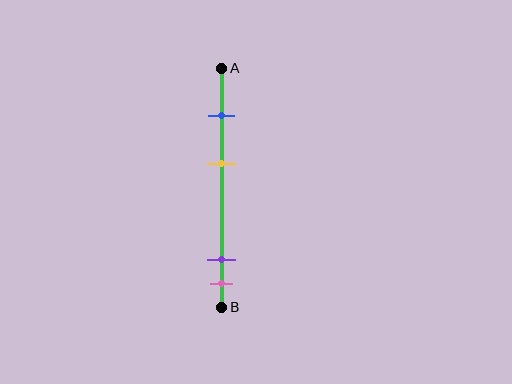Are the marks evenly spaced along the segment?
No, the marks are not evenly spaced.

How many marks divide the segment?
There are 4 marks dividing the segment.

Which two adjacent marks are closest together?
The purple and pink marks are the closest adjacent pair.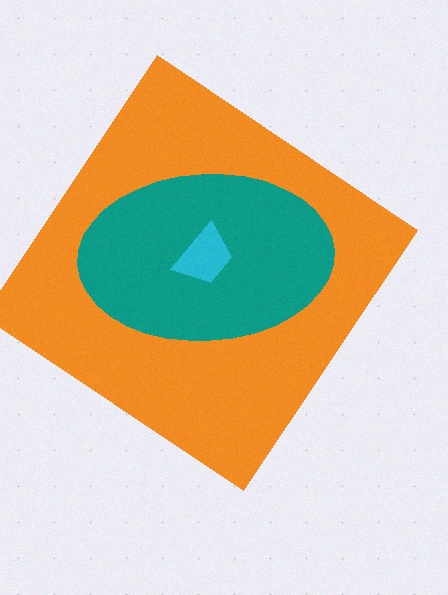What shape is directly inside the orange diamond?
The teal ellipse.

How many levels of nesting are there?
3.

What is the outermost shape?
The orange diamond.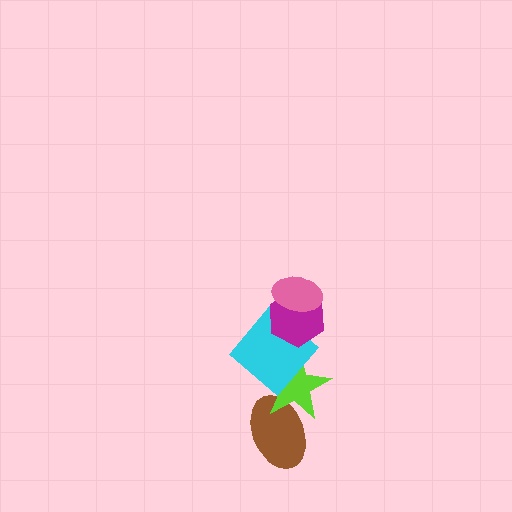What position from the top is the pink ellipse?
The pink ellipse is 1st from the top.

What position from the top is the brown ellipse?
The brown ellipse is 5th from the top.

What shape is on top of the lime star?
The cyan diamond is on top of the lime star.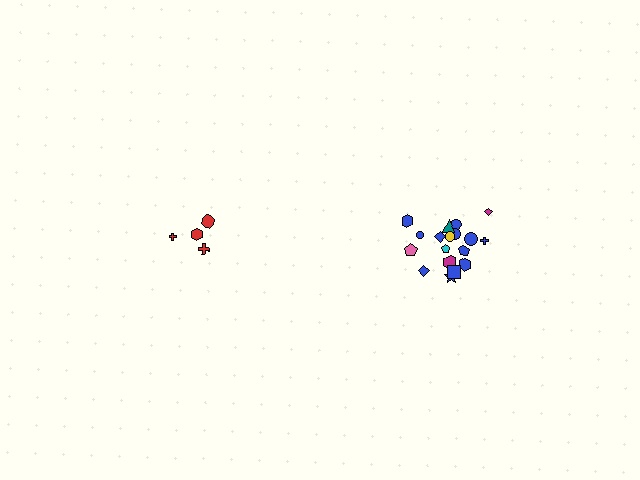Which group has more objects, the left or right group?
The right group.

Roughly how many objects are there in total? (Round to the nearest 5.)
Roughly 20 objects in total.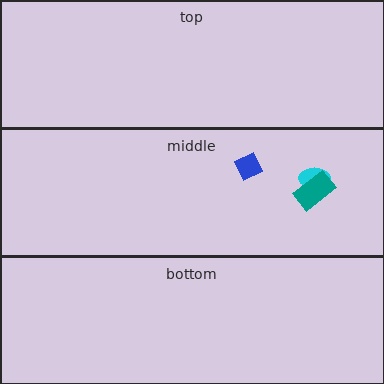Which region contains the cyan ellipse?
The middle region.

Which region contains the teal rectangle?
The middle region.